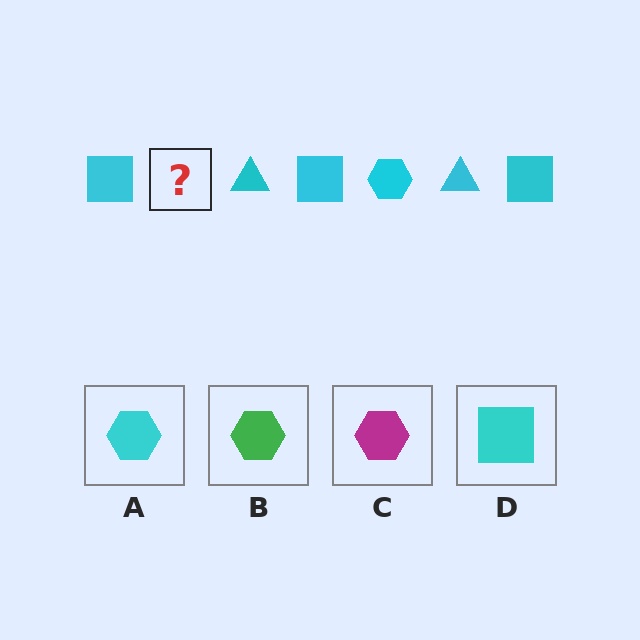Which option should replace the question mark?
Option A.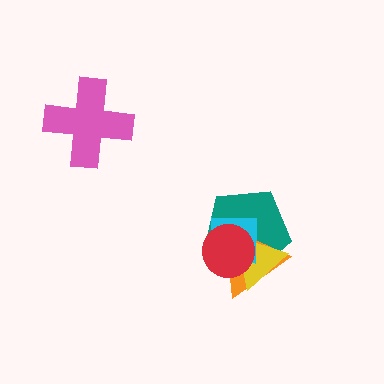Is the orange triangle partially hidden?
Yes, it is partially covered by another shape.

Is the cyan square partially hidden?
Yes, it is partially covered by another shape.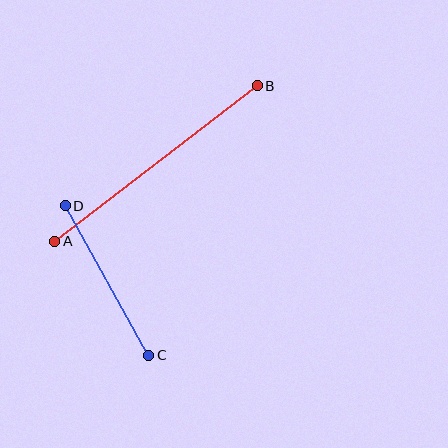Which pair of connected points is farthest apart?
Points A and B are farthest apart.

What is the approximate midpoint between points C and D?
The midpoint is at approximately (107, 281) pixels.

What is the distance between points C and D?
The distance is approximately 171 pixels.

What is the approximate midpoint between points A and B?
The midpoint is at approximately (156, 164) pixels.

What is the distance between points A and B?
The distance is approximately 255 pixels.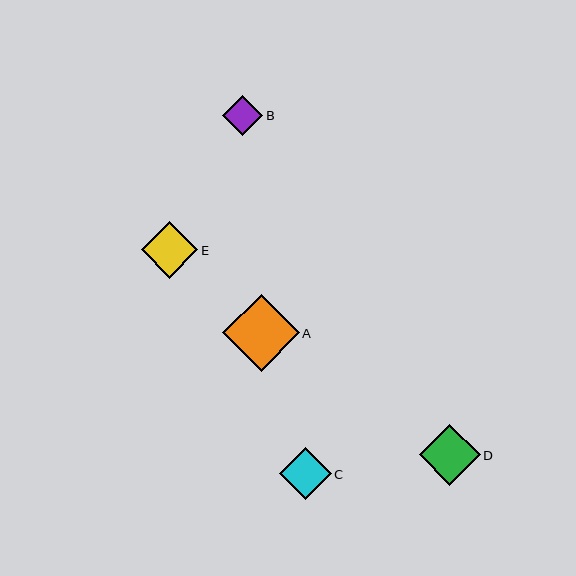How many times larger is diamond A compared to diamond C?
Diamond A is approximately 1.5 times the size of diamond C.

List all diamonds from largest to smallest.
From largest to smallest: A, D, E, C, B.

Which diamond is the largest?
Diamond A is the largest with a size of approximately 77 pixels.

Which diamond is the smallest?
Diamond B is the smallest with a size of approximately 40 pixels.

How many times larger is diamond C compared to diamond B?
Diamond C is approximately 1.3 times the size of diamond B.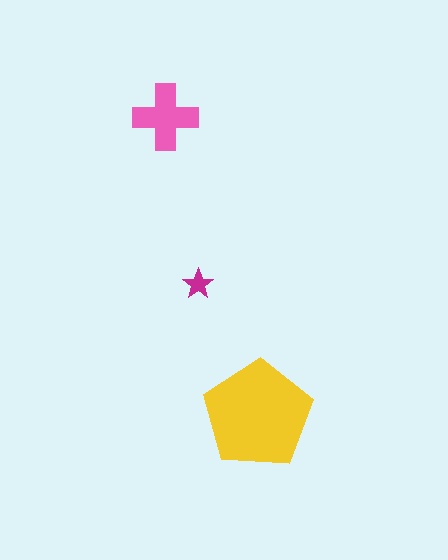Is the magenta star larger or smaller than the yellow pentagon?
Smaller.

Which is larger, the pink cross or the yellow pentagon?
The yellow pentagon.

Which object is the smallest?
The magenta star.